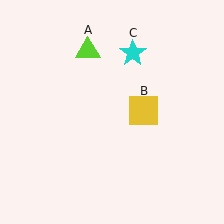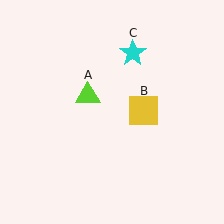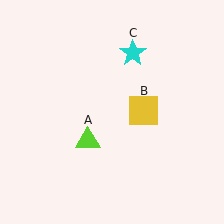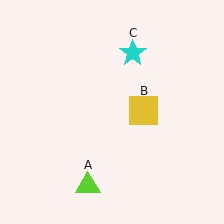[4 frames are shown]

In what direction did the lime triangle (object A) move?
The lime triangle (object A) moved down.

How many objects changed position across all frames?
1 object changed position: lime triangle (object A).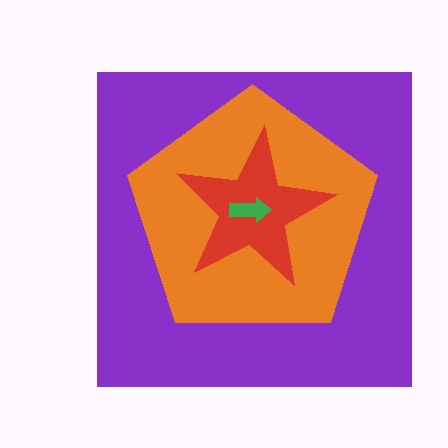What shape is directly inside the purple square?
The orange pentagon.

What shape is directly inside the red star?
The green arrow.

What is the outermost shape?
The purple square.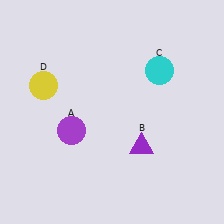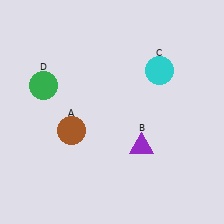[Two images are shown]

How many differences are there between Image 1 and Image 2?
There are 2 differences between the two images.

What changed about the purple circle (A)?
In Image 1, A is purple. In Image 2, it changed to brown.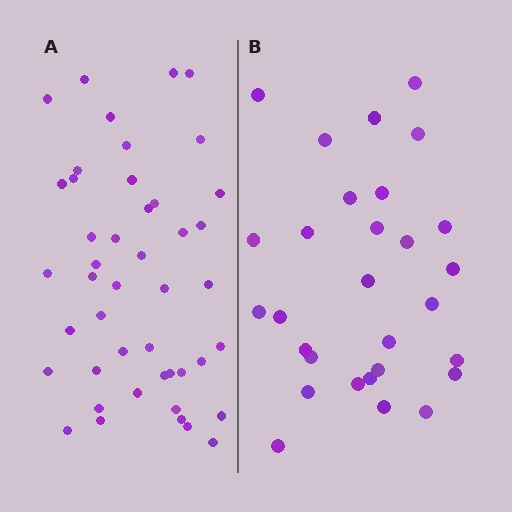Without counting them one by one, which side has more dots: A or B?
Region A (the left region) has more dots.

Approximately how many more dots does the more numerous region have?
Region A has approximately 15 more dots than region B.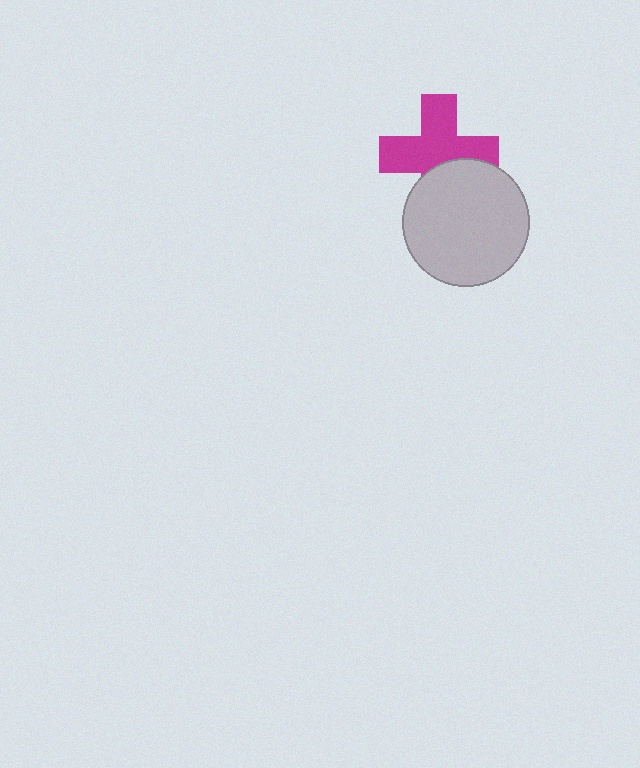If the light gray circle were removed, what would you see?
You would see the complete magenta cross.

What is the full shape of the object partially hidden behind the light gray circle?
The partially hidden object is a magenta cross.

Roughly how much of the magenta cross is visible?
Most of it is visible (roughly 69%).